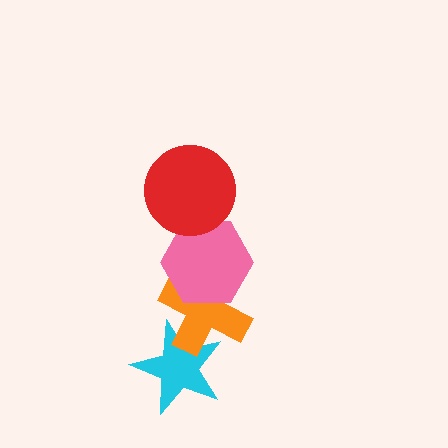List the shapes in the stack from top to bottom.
From top to bottom: the red circle, the pink hexagon, the orange cross, the cyan star.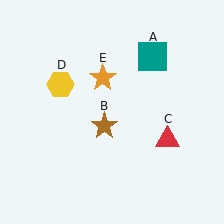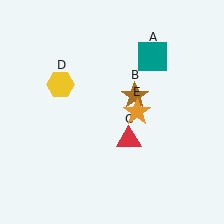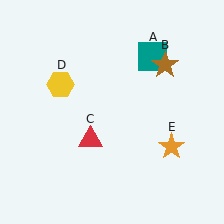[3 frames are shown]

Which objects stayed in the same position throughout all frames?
Teal square (object A) and yellow hexagon (object D) remained stationary.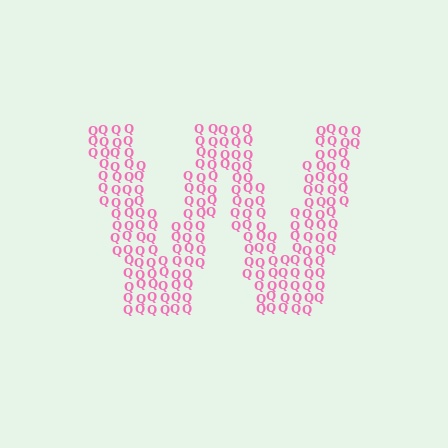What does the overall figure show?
The overall figure shows the letter W.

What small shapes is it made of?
It is made of small letter Q's.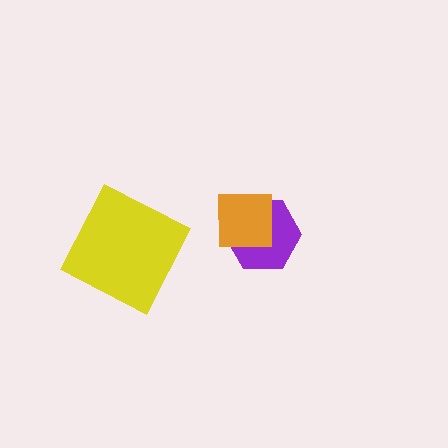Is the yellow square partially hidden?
No, no other shape covers it.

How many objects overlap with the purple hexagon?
1 object overlaps with the purple hexagon.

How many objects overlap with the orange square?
1 object overlaps with the orange square.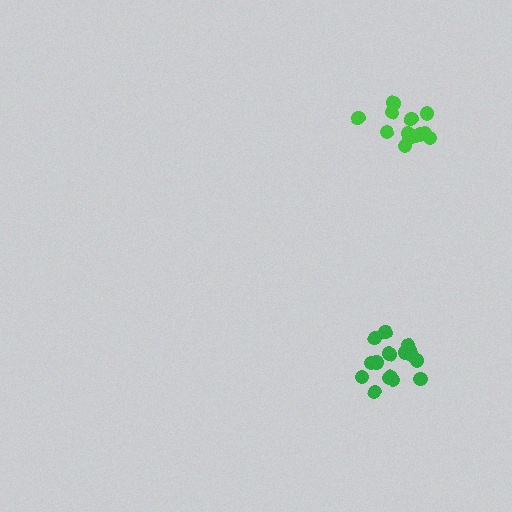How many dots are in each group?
Group 1: 16 dots, Group 2: 13 dots (29 total).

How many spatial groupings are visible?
There are 2 spatial groupings.